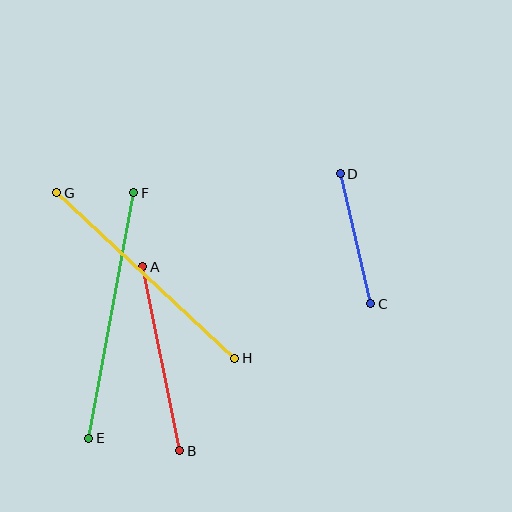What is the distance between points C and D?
The distance is approximately 133 pixels.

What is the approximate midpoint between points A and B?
The midpoint is at approximately (161, 359) pixels.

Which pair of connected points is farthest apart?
Points E and F are farthest apart.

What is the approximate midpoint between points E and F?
The midpoint is at approximately (111, 315) pixels.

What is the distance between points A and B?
The distance is approximately 187 pixels.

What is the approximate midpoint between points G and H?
The midpoint is at approximately (146, 275) pixels.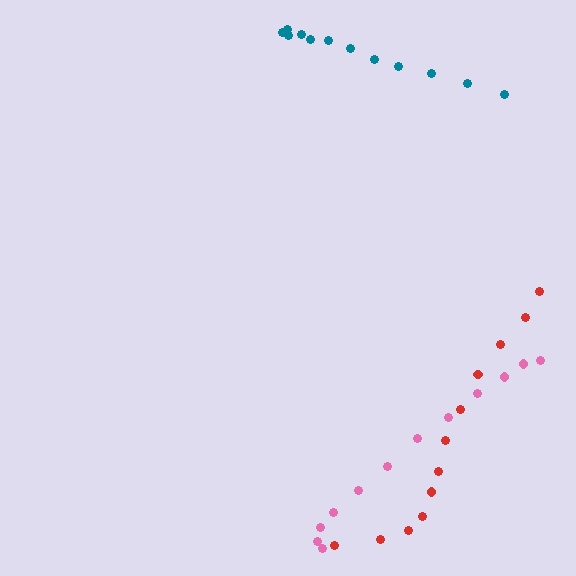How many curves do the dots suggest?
There are 3 distinct paths.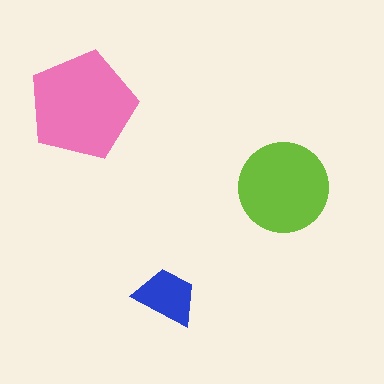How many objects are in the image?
There are 3 objects in the image.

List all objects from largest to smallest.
The pink pentagon, the lime circle, the blue trapezoid.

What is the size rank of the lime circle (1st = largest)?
2nd.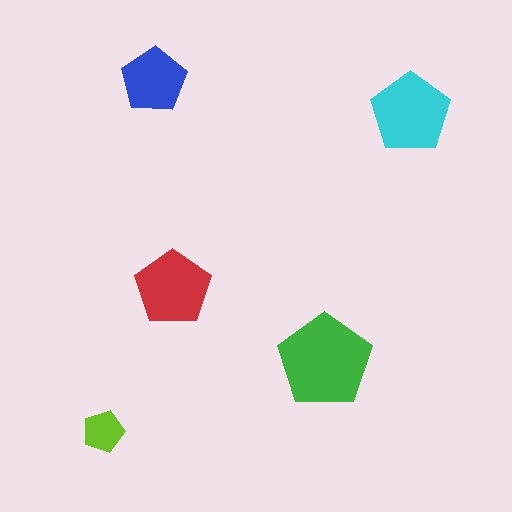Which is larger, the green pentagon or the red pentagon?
The green one.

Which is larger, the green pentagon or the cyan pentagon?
The green one.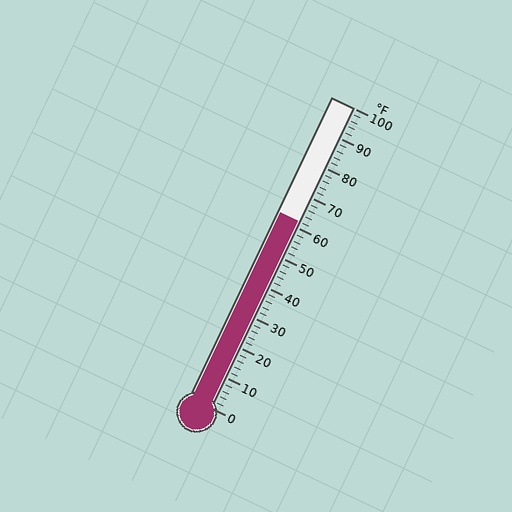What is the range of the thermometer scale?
The thermometer scale ranges from 0°F to 100°F.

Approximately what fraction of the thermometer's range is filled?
The thermometer is filled to approximately 60% of its range.